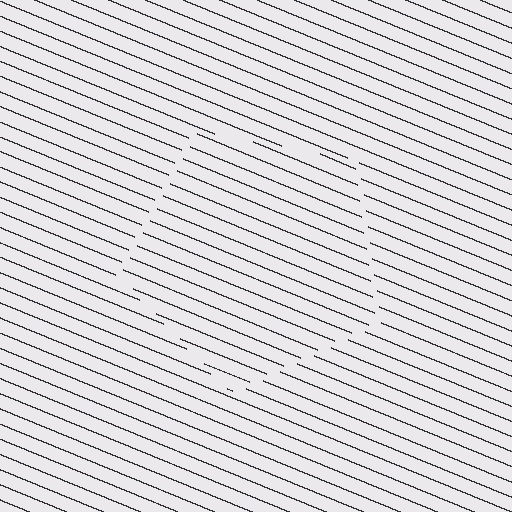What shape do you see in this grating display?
An illusory pentagon. The interior of the shape contains the same grating, shifted by half a period — the contour is defined by the phase discontinuity where line-ends from the inner and outer gratings abut.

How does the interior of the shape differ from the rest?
The interior of the shape contains the same grating, shifted by half a period — the contour is defined by the phase discontinuity where line-ends from the inner and outer gratings abut.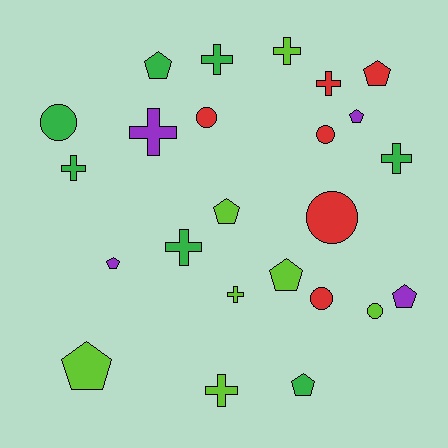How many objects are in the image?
There are 24 objects.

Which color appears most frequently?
Lime, with 7 objects.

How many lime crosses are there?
There are 3 lime crosses.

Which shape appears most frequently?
Pentagon, with 9 objects.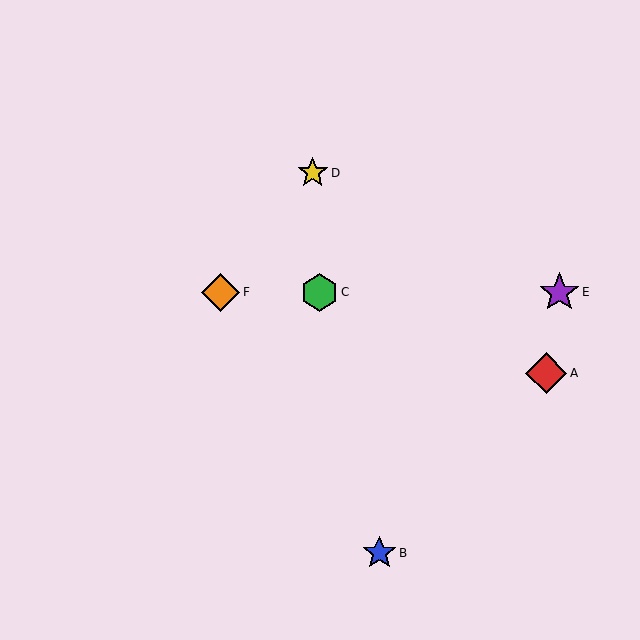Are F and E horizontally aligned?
Yes, both are at y≈292.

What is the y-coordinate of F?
Object F is at y≈292.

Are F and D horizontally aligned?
No, F is at y≈292 and D is at y≈173.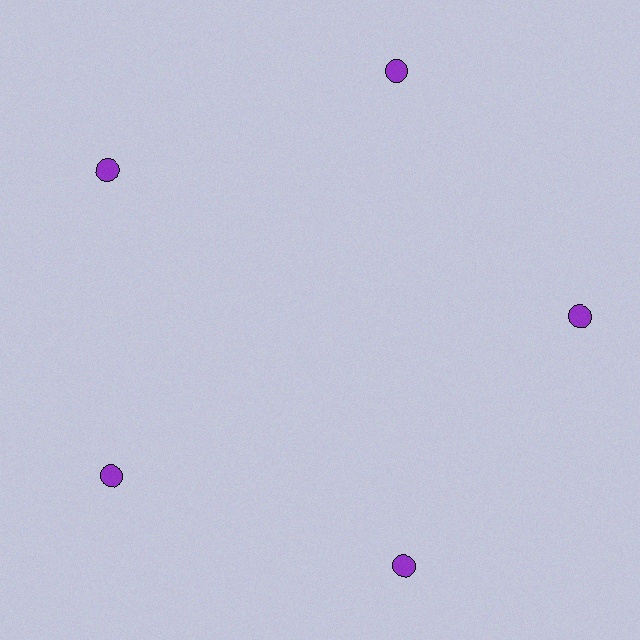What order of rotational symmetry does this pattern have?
This pattern has 5-fold rotational symmetry.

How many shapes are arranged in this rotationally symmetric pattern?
There are 5 shapes, arranged in 5 groups of 1.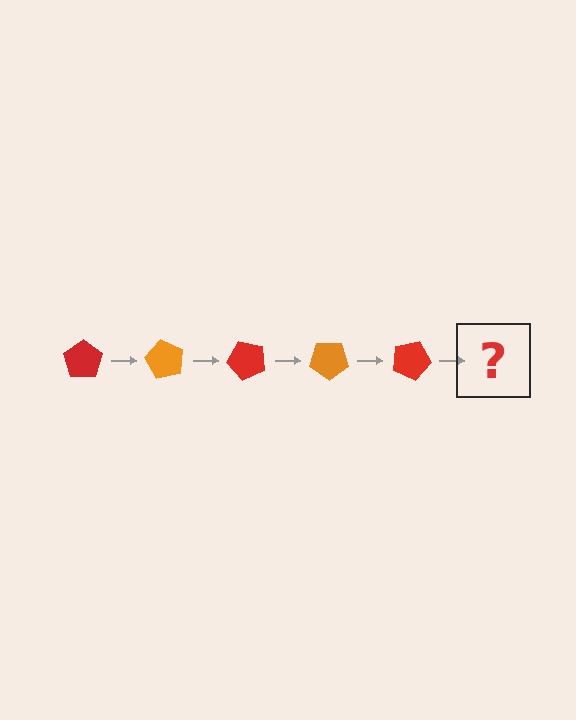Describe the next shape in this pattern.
It should be an orange pentagon, rotated 300 degrees from the start.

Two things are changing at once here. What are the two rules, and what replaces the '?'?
The two rules are that it rotates 60 degrees each step and the color cycles through red and orange. The '?' should be an orange pentagon, rotated 300 degrees from the start.